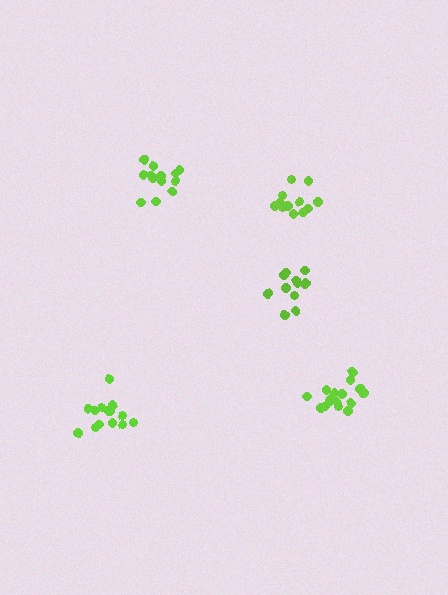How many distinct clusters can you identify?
There are 5 distinct clusters.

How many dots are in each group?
Group 1: 12 dots, Group 2: 12 dots, Group 3: 13 dots, Group 4: 17 dots, Group 5: 14 dots (68 total).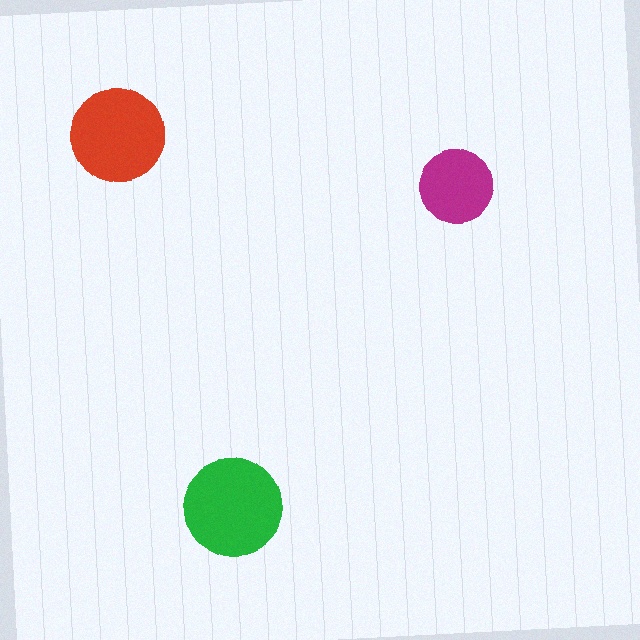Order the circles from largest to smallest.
the green one, the red one, the magenta one.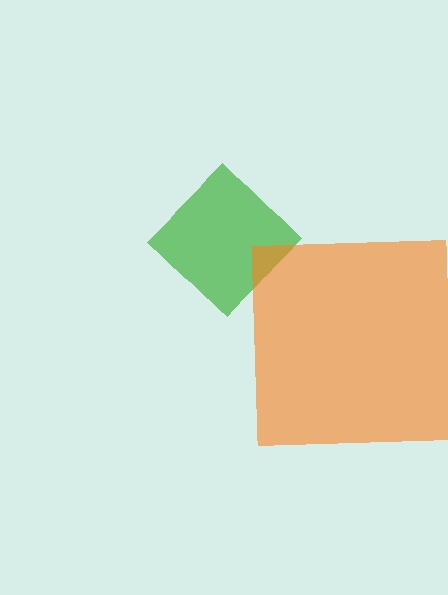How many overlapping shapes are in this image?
There are 2 overlapping shapes in the image.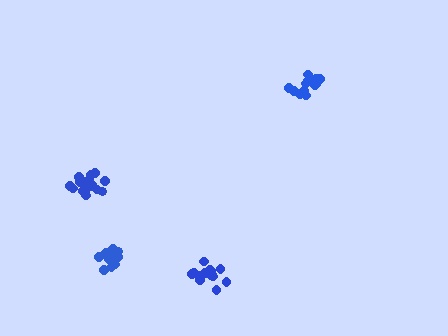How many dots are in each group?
Group 1: 13 dots, Group 2: 17 dots, Group 3: 13 dots, Group 4: 14 dots (57 total).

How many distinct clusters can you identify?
There are 4 distinct clusters.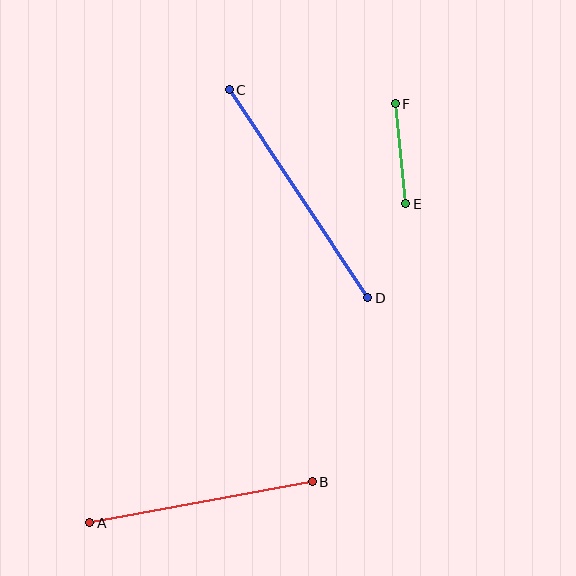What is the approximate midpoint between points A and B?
The midpoint is at approximately (201, 502) pixels.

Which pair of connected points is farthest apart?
Points C and D are farthest apart.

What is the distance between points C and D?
The distance is approximately 250 pixels.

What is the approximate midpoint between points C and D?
The midpoint is at approximately (298, 194) pixels.